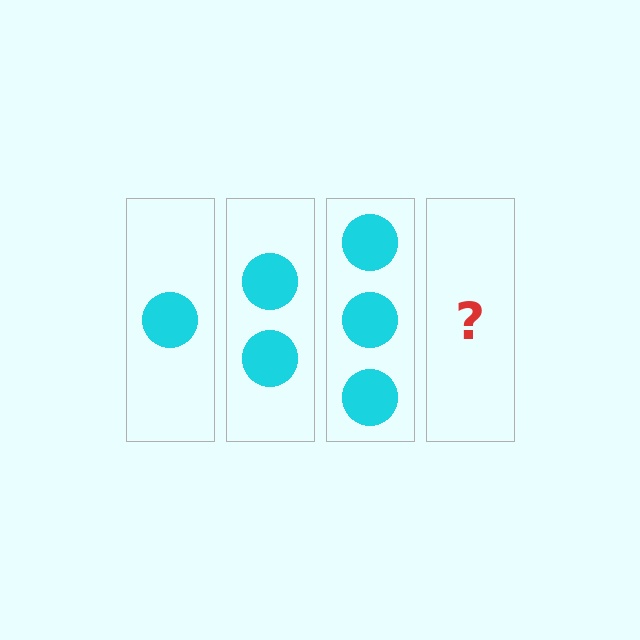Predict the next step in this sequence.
The next step is 4 circles.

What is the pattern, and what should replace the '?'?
The pattern is that each step adds one more circle. The '?' should be 4 circles.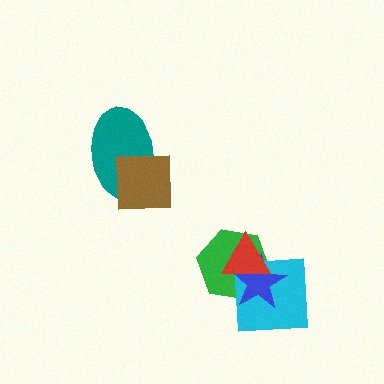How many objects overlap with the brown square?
1 object overlaps with the brown square.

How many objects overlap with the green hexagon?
3 objects overlap with the green hexagon.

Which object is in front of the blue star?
The red triangle is in front of the blue star.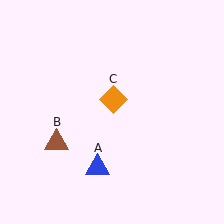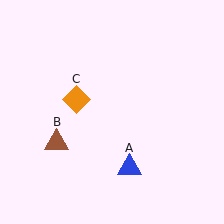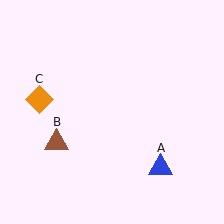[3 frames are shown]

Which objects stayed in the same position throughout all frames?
Brown triangle (object B) remained stationary.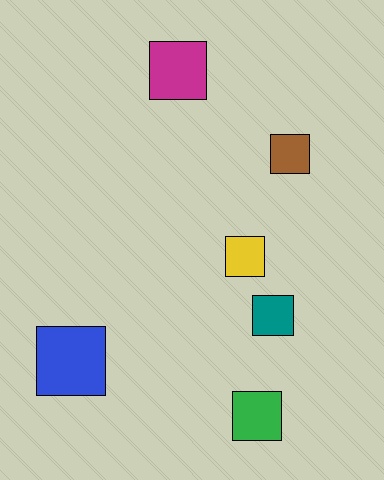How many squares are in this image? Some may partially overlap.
There are 6 squares.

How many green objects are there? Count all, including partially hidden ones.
There is 1 green object.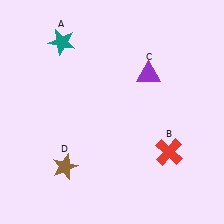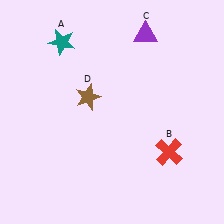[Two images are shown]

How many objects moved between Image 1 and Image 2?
2 objects moved between the two images.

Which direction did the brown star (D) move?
The brown star (D) moved up.